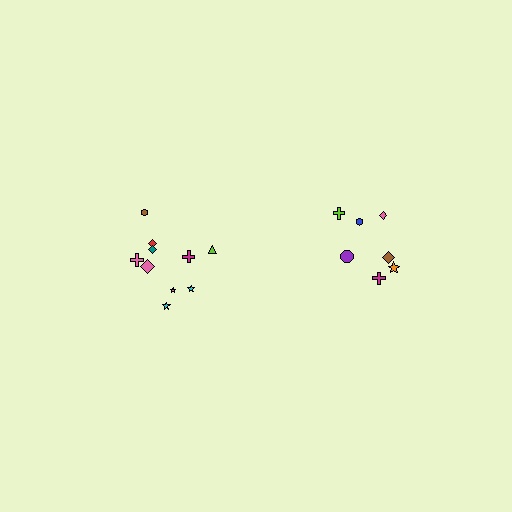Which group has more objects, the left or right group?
The left group.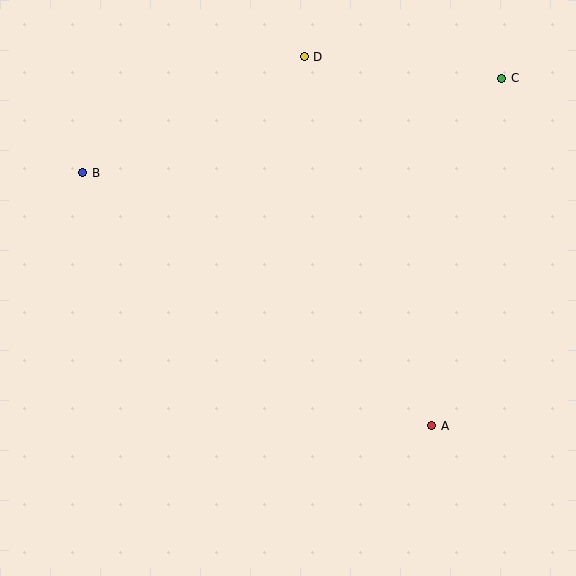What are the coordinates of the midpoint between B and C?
The midpoint between B and C is at (292, 126).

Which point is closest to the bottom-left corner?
Point B is closest to the bottom-left corner.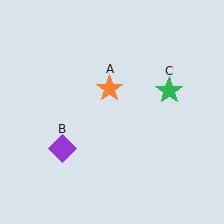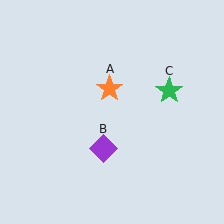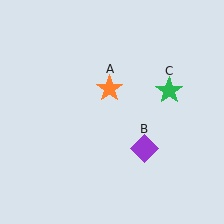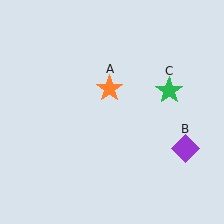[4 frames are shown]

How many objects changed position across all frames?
1 object changed position: purple diamond (object B).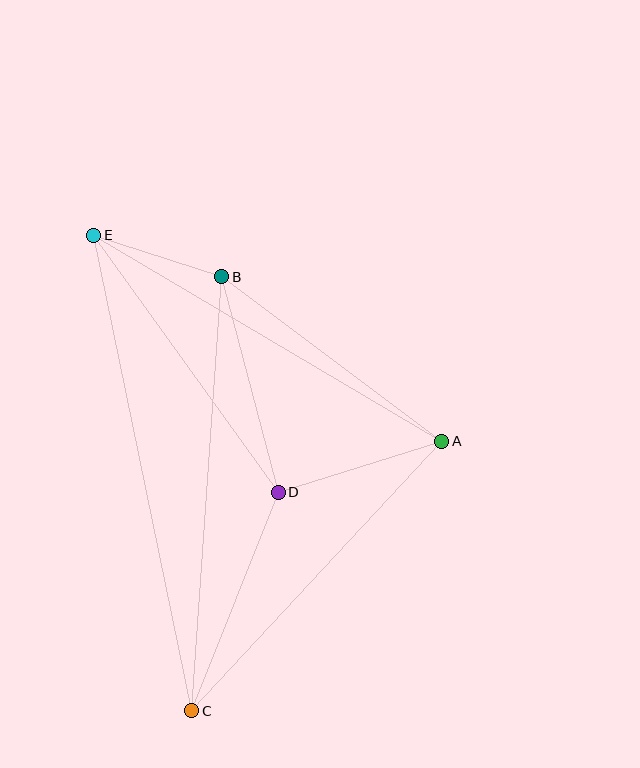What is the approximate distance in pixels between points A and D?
The distance between A and D is approximately 171 pixels.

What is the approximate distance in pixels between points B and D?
The distance between B and D is approximately 223 pixels.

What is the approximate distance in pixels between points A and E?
The distance between A and E is approximately 404 pixels.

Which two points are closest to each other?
Points B and E are closest to each other.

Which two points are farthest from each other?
Points C and E are farthest from each other.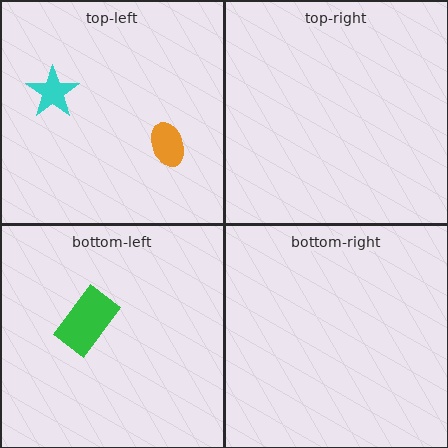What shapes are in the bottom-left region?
The green rectangle.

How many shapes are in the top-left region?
2.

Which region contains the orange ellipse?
The top-left region.